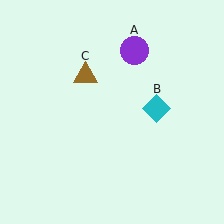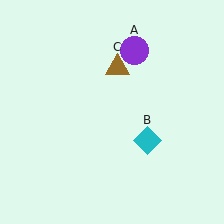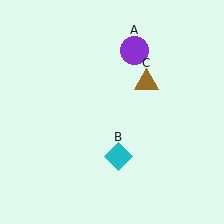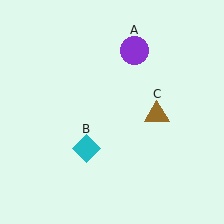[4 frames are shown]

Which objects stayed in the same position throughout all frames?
Purple circle (object A) remained stationary.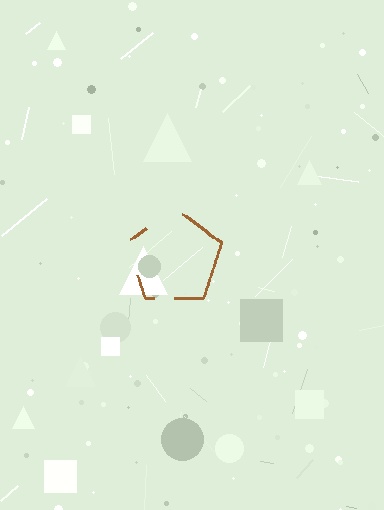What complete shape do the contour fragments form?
The contour fragments form a pentagon.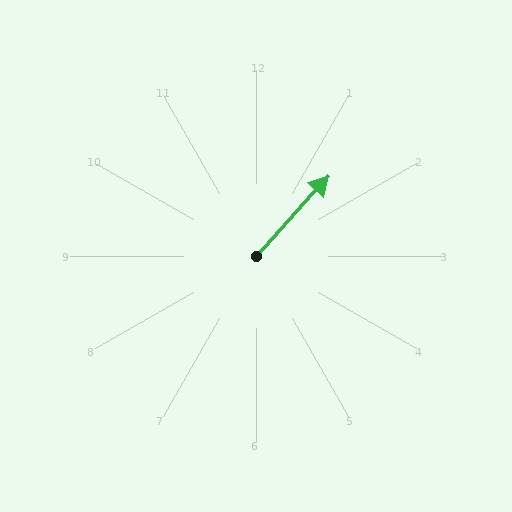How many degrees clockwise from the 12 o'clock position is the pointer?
Approximately 42 degrees.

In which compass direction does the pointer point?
Northeast.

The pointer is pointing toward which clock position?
Roughly 1 o'clock.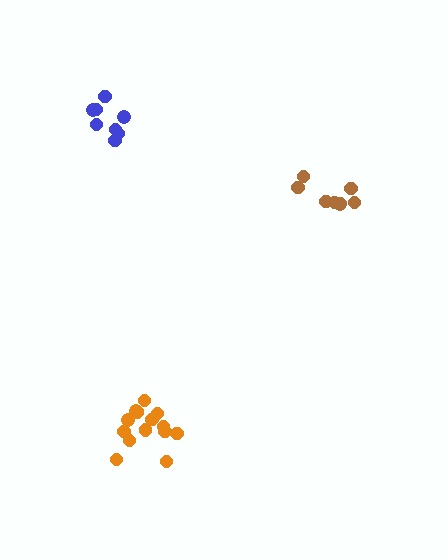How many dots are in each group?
Group 1: 8 dots, Group 2: 8 dots, Group 3: 14 dots (30 total).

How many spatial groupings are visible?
There are 3 spatial groupings.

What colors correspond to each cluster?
The clusters are colored: blue, brown, orange.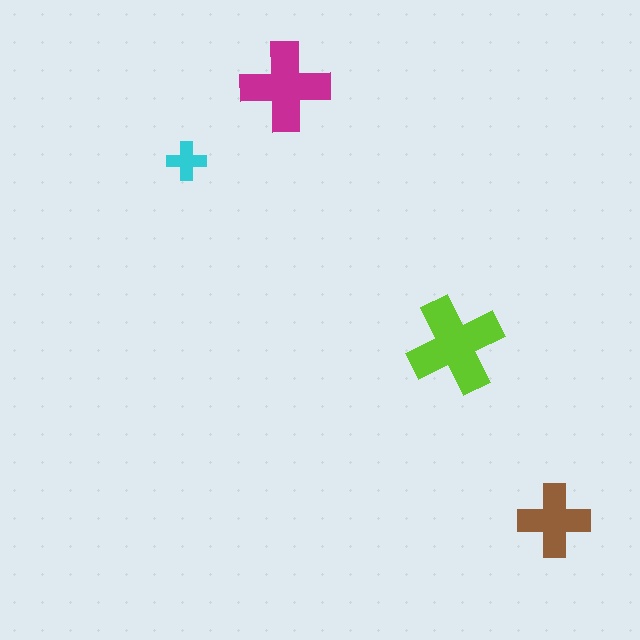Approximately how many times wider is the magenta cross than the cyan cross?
About 2.5 times wider.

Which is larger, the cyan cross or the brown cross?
The brown one.